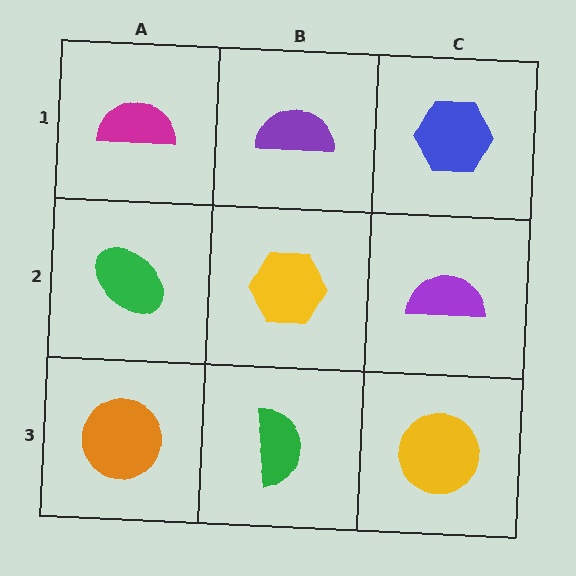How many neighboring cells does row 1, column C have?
2.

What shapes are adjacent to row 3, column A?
A green ellipse (row 2, column A), a green semicircle (row 3, column B).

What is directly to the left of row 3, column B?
An orange circle.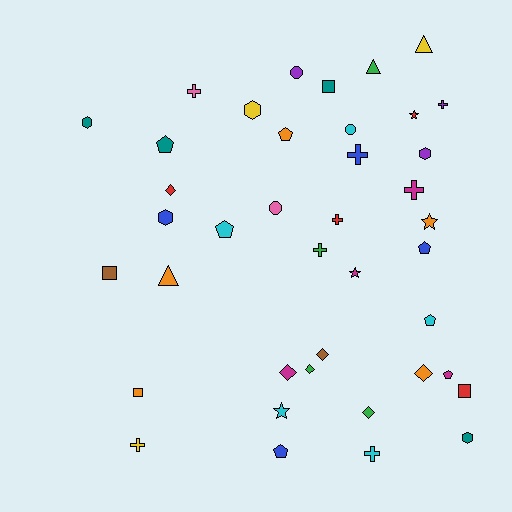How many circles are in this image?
There are 3 circles.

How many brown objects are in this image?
There are 2 brown objects.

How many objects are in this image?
There are 40 objects.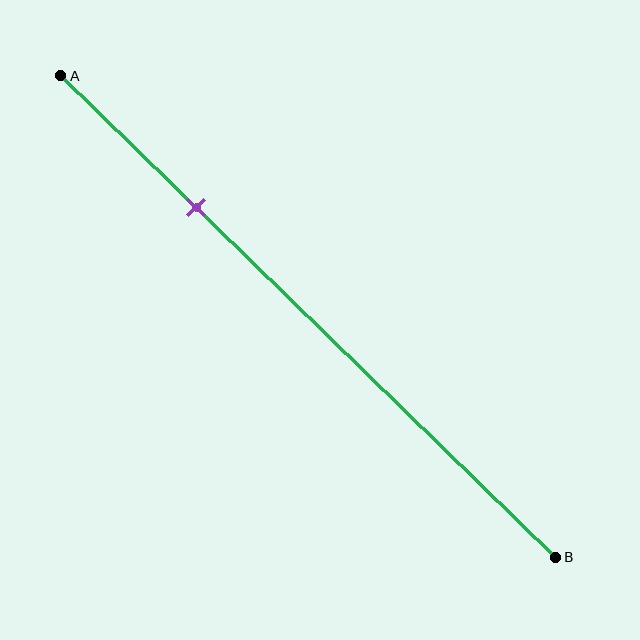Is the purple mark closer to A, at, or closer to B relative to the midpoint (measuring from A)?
The purple mark is closer to point A than the midpoint of segment AB.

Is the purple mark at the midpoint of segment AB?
No, the mark is at about 25% from A, not at the 50% midpoint.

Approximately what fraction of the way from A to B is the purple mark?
The purple mark is approximately 25% of the way from A to B.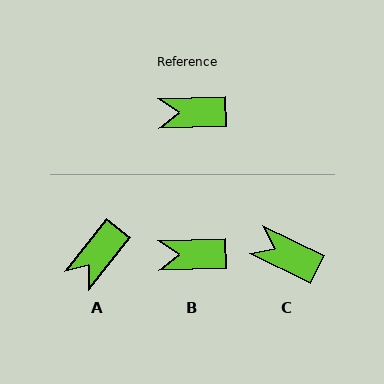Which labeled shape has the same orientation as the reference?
B.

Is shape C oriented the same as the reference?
No, it is off by about 28 degrees.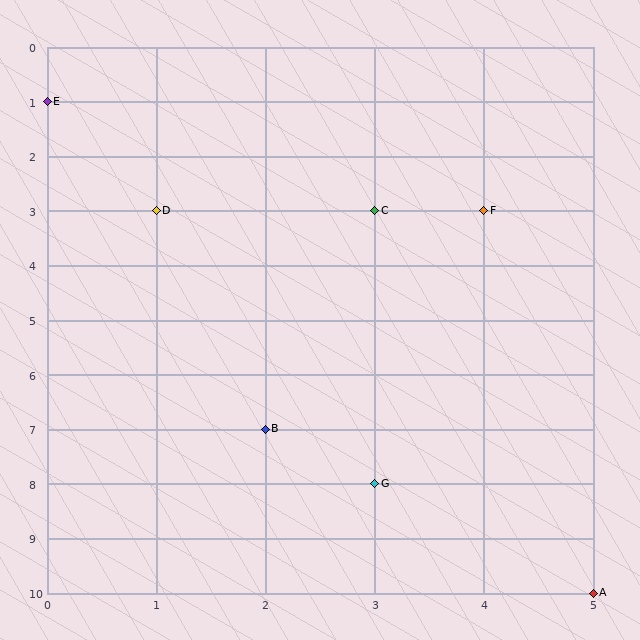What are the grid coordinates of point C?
Point C is at grid coordinates (3, 3).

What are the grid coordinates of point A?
Point A is at grid coordinates (5, 10).